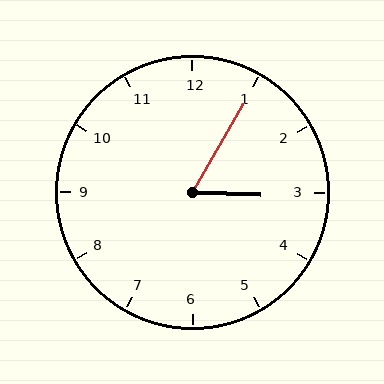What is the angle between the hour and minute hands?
Approximately 62 degrees.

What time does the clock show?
3:05.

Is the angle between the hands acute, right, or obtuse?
It is acute.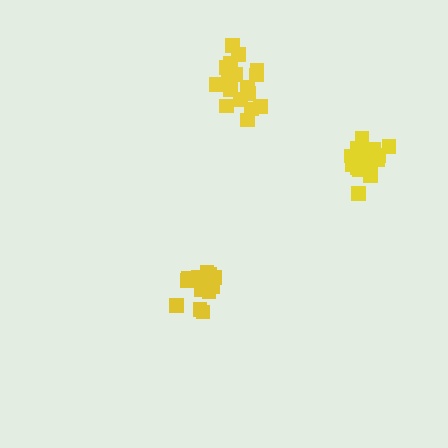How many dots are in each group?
Group 1: 13 dots, Group 2: 18 dots, Group 3: 17 dots (48 total).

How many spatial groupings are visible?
There are 3 spatial groupings.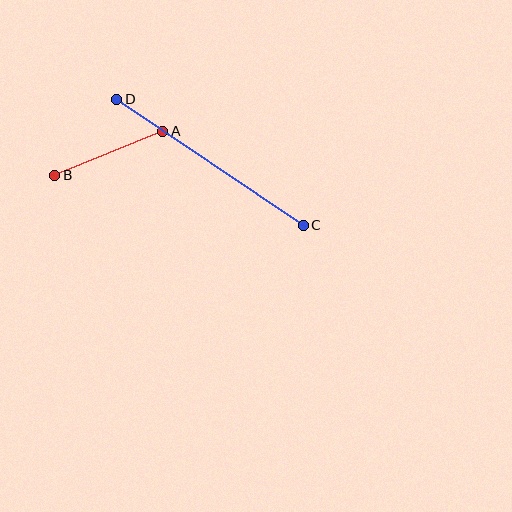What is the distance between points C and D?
The distance is approximately 225 pixels.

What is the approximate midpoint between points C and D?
The midpoint is at approximately (210, 162) pixels.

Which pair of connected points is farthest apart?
Points C and D are farthest apart.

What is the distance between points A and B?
The distance is approximately 116 pixels.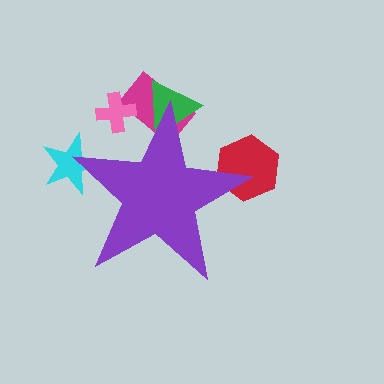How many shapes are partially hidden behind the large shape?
5 shapes are partially hidden.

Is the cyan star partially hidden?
Yes, the cyan star is partially hidden behind the purple star.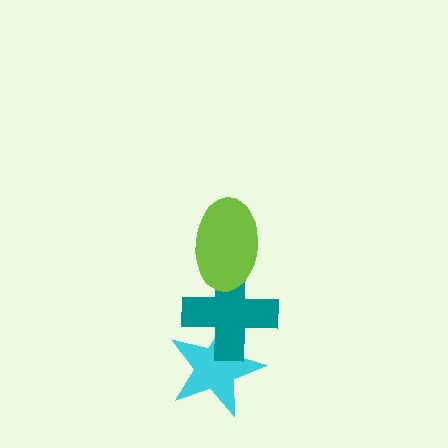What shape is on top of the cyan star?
The teal cross is on top of the cyan star.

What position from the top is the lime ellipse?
The lime ellipse is 1st from the top.